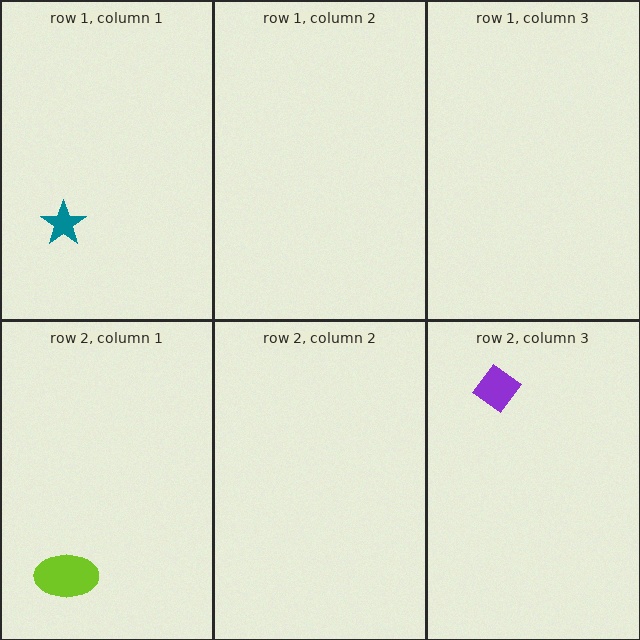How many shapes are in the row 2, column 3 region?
1.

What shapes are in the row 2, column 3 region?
The purple diamond.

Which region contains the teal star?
The row 1, column 1 region.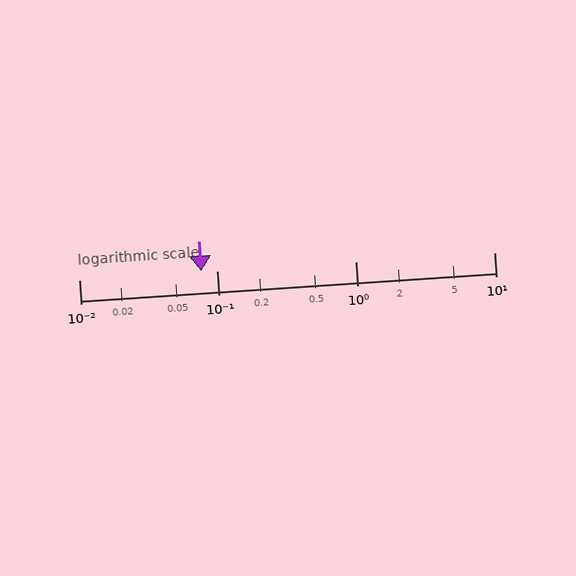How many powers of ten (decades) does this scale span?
The scale spans 3 decades, from 0.01 to 10.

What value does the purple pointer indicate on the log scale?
The pointer indicates approximately 0.076.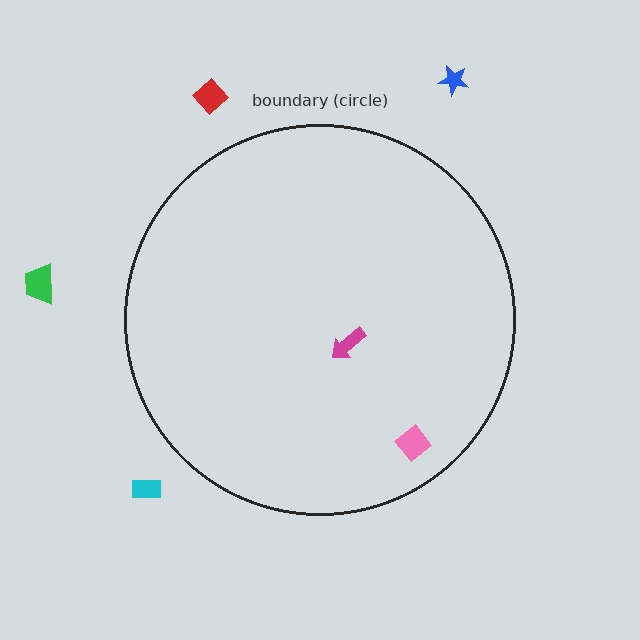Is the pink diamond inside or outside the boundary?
Inside.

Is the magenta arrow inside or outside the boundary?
Inside.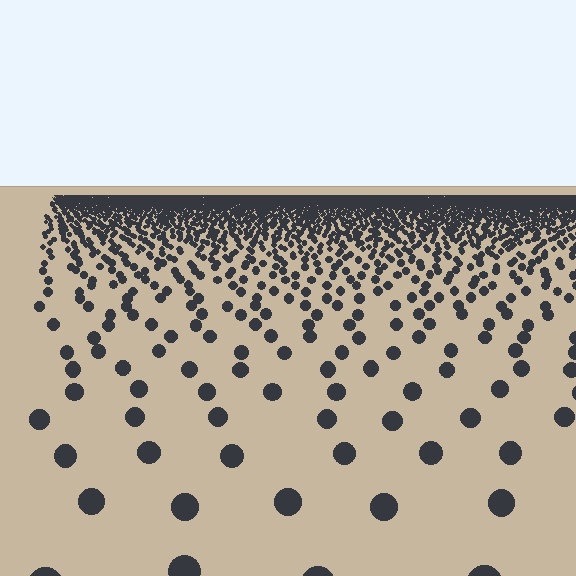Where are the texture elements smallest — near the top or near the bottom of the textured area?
Near the top.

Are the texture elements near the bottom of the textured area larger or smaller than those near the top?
Larger. Near the bottom, elements are closer to the viewer and appear at a bigger on-screen size.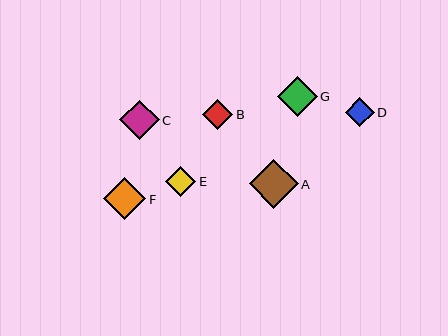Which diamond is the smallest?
Diamond D is the smallest with a size of approximately 29 pixels.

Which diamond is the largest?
Diamond A is the largest with a size of approximately 49 pixels.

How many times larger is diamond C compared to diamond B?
Diamond C is approximately 1.3 times the size of diamond B.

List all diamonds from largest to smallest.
From largest to smallest: A, F, G, C, E, B, D.